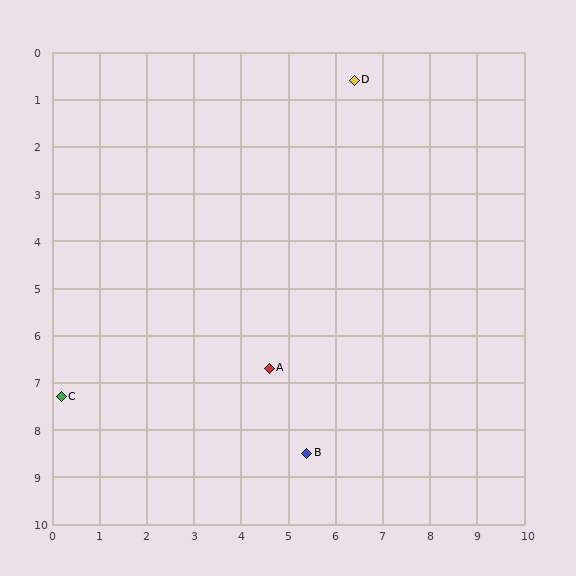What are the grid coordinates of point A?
Point A is at approximately (4.6, 6.7).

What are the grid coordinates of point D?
Point D is at approximately (6.4, 0.6).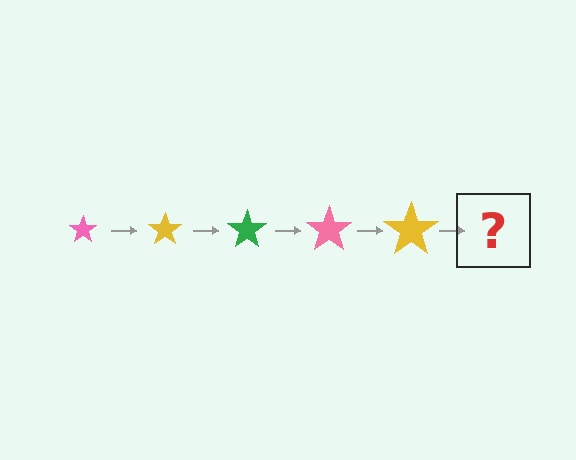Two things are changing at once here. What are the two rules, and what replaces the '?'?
The two rules are that the star grows larger each step and the color cycles through pink, yellow, and green. The '?' should be a green star, larger than the previous one.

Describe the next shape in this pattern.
It should be a green star, larger than the previous one.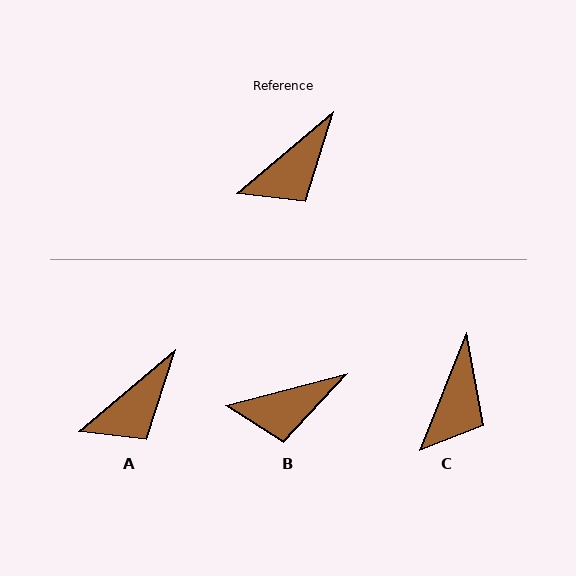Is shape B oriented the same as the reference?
No, it is off by about 26 degrees.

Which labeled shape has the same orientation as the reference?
A.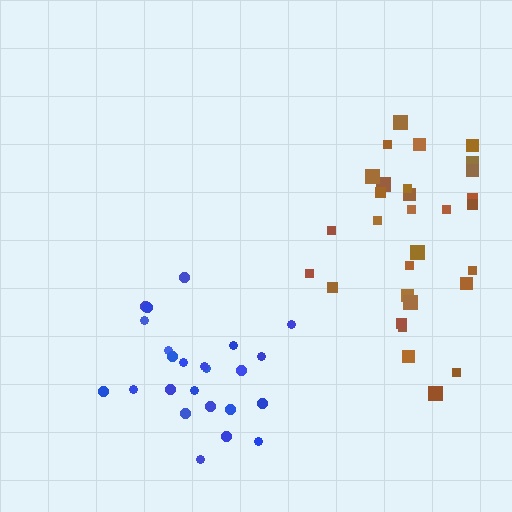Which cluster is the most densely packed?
Blue.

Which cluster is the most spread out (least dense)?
Brown.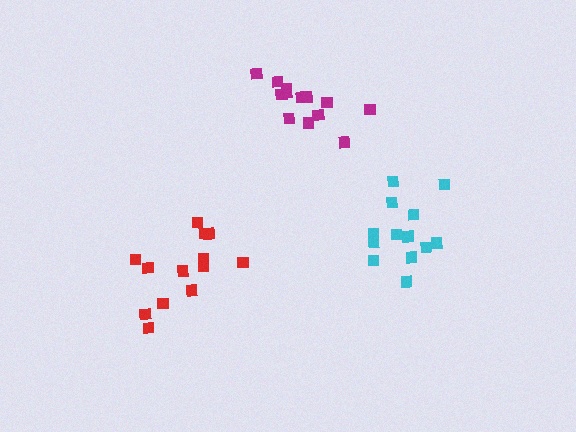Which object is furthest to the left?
The red cluster is leftmost.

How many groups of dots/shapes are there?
There are 3 groups.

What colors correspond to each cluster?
The clusters are colored: red, cyan, magenta.